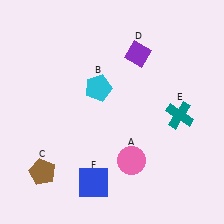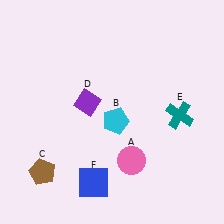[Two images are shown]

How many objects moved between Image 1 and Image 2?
2 objects moved between the two images.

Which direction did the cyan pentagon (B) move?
The cyan pentagon (B) moved down.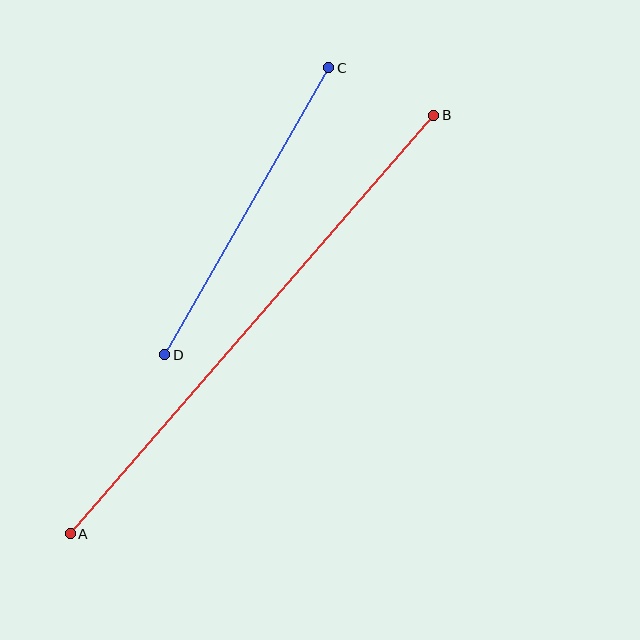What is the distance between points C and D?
The distance is approximately 330 pixels.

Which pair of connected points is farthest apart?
Points A and B are farthest apart.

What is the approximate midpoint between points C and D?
The midpoint is at approximately (247, 211) pixels.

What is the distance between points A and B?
The distance is approximately 554 pixels.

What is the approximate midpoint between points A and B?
The midpoint is at approximately (252, 325) pixels.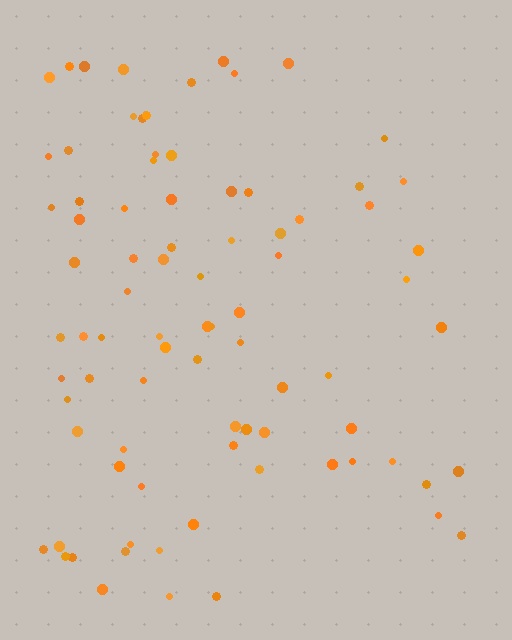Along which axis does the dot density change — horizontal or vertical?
Horizontal.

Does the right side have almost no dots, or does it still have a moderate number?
Still a moderate number, just noticeably fewer than the left.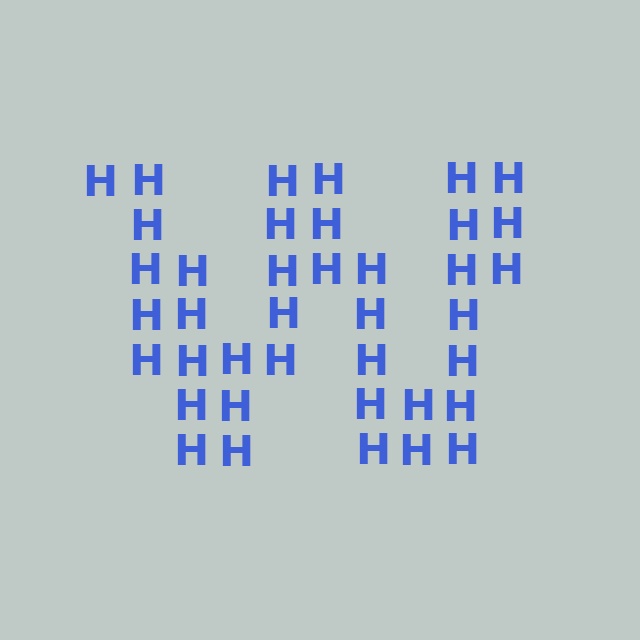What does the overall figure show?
The overall figure shows the letter W.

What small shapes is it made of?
It is made of small letter H's.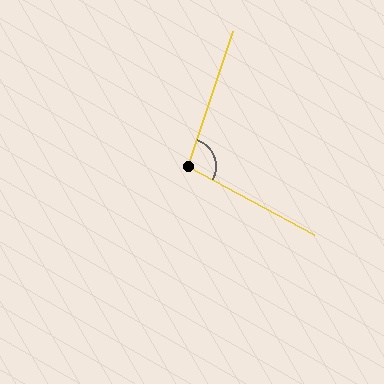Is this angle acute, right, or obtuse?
It is obtuse.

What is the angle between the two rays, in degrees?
Approximately 100 degrees.